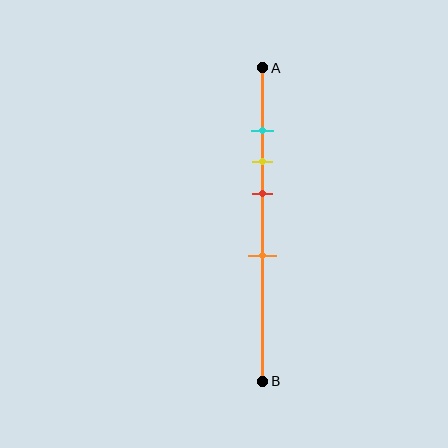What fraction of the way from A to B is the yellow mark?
The yellow mark is approximately 30% (0.3) of the way from A to B.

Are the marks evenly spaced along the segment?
No, the marks are not evenly spaced.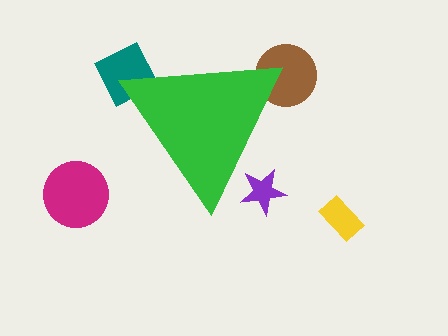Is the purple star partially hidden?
Yes, the purple star is partially hidden behind the green triangle.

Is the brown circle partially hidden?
Yes, the brown circle is partially hidden behind the green triangle.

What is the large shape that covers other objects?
A green triangle.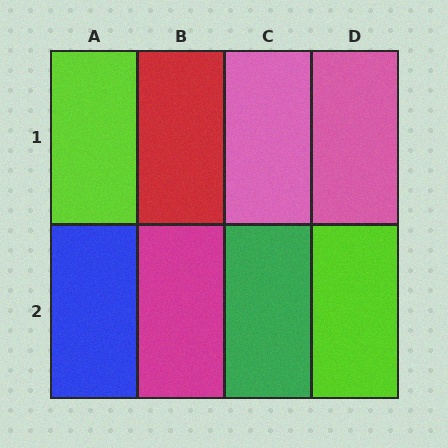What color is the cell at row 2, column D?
Lime.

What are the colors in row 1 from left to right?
Lime, red, pink, pink.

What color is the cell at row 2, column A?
Blue.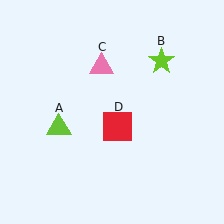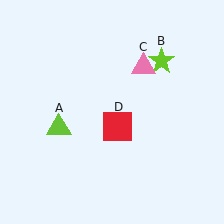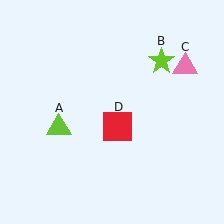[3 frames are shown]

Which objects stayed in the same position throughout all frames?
Lime triangle (object A) and lime star (object B) and red square (object D) remained stationary.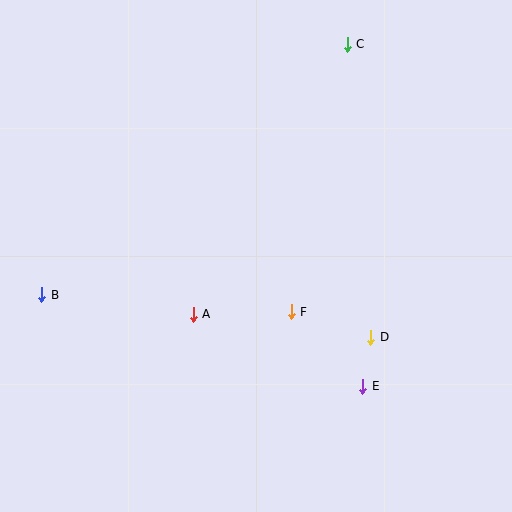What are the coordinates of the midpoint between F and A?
The midpoint between F and A is at (242, 313).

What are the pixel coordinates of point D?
Point D is at (371, 337).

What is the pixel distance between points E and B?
The distance between E and B is 334 pixels.